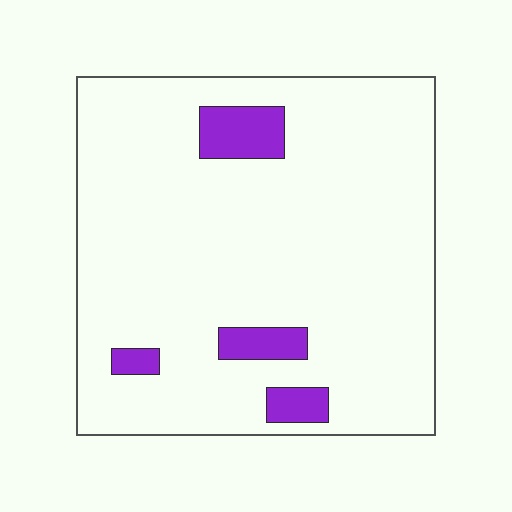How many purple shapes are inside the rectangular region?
4.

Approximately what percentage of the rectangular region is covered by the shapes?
Approximately 10%.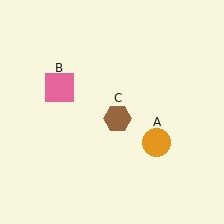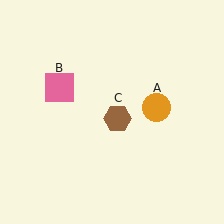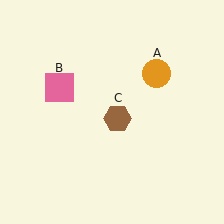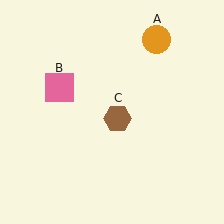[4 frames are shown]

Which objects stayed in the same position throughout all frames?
Pink square (object B) and brown hexagon (object C) remained stationary.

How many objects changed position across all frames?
1 object changed position: orange circle (object A).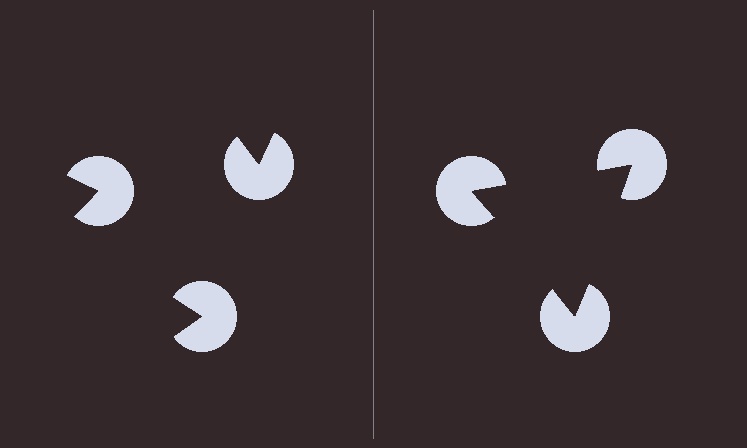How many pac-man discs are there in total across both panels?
6 — 3 on each side.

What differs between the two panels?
The pac-man discs are positioned identically on both sides; only the wedge orientations differ. On the right they align to a triangle; on the left they are misaligned.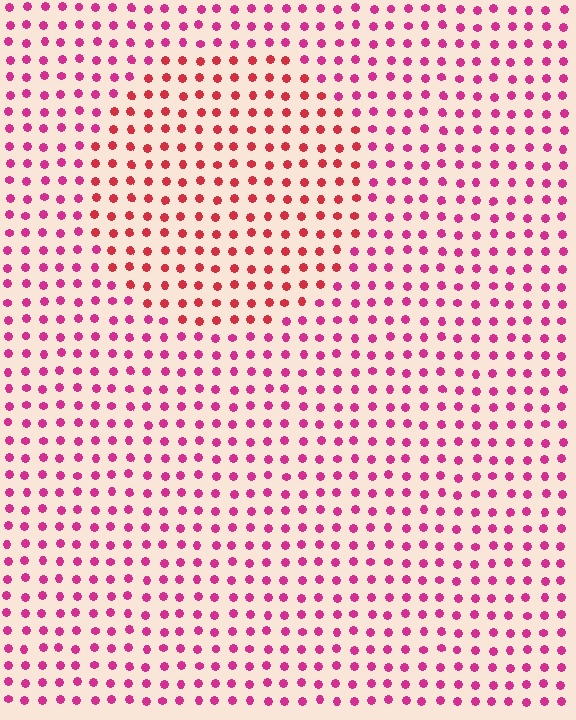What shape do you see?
I see a circle.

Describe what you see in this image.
The image is filled with small magenta elements in a uniform arrangement. A circle-shaped region is visible where the elements are tinted to a slightly different hue, forming a subtle color boundary.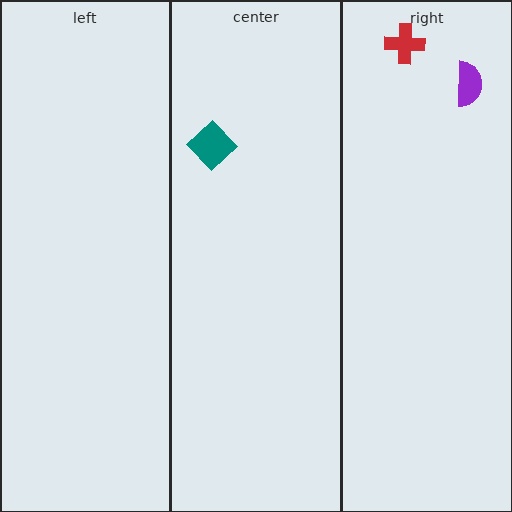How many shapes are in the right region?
2.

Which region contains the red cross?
The right region.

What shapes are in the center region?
The teal diamond.